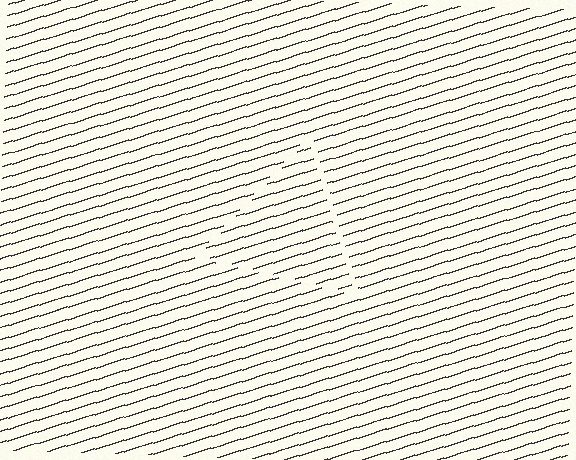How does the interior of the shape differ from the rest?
The interior of the shape contains the same grating, shifted by half a period — the contour is defined by the phase discontinuity where line-ends from the inner and outer gratings abut.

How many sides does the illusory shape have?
3 sides — the line-ends trace a triangle.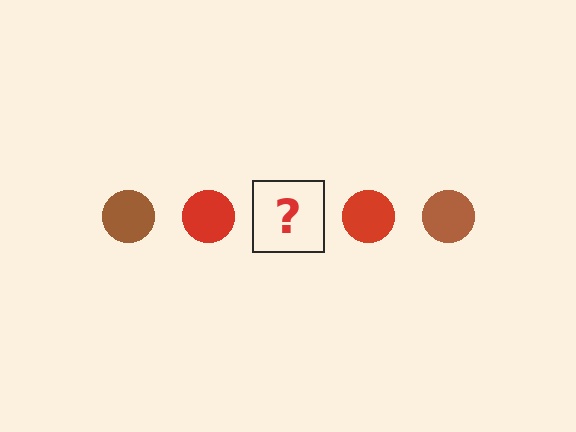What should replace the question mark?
The question mark should be replaced with a brown circle.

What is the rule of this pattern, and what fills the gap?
The rule is that the pattern cycles through brown, red circles. The gap should be filled with a brown circle.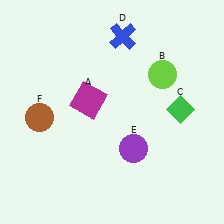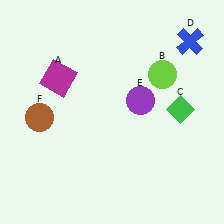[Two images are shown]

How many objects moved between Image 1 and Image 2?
3 objects moved between the two images.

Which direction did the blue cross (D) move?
The blue cross (D) moved right.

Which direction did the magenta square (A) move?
The magenta square (A) moved left.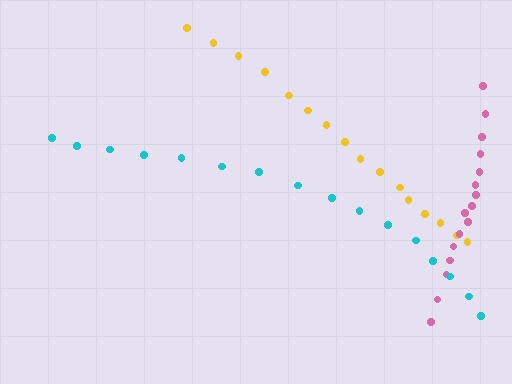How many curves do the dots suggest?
There are 3 distinct paths.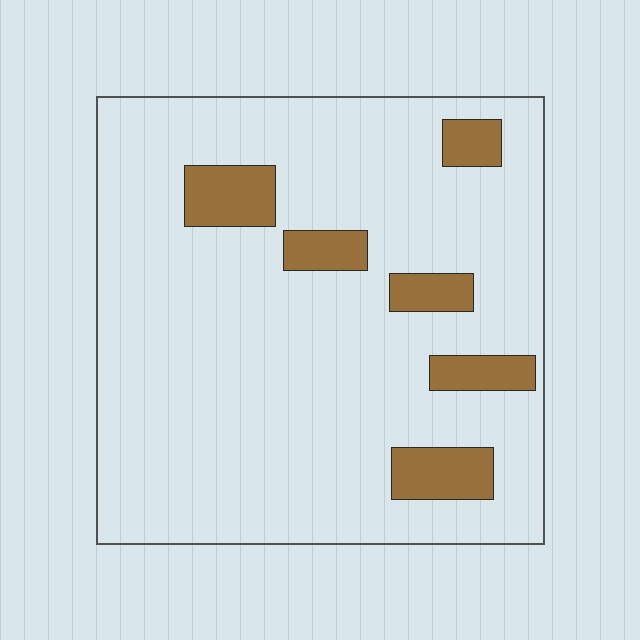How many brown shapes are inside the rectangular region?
6.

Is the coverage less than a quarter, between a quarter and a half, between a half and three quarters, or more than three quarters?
Less than a quarter.